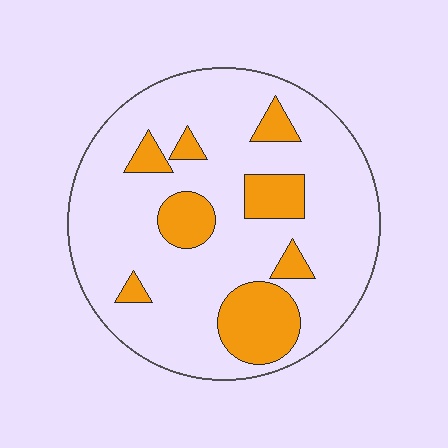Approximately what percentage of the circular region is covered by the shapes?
Approximately 20%.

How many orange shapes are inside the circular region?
8.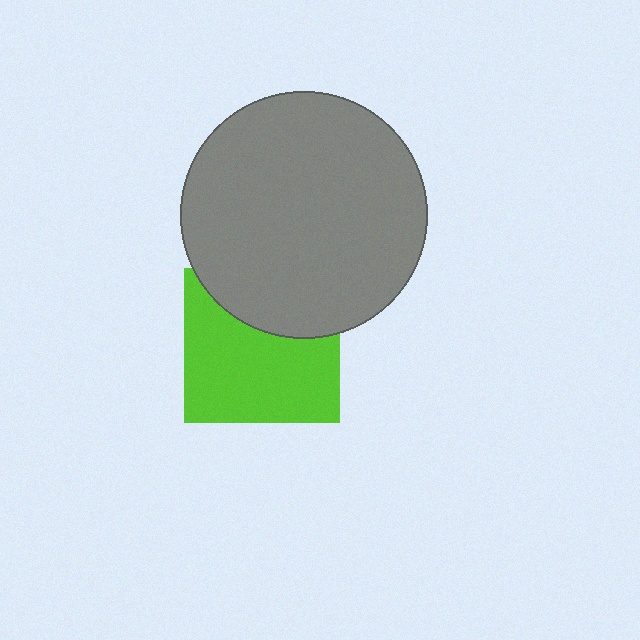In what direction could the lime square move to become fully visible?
The lime square could move down. That would shift it out from behind the gray circle entirely.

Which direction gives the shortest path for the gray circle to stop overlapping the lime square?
Moving up gives the shortest separation.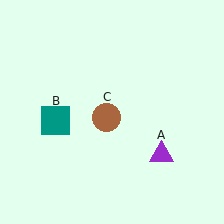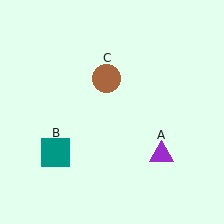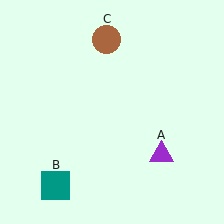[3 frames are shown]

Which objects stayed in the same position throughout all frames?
Purple triangle (object A) remained stationary.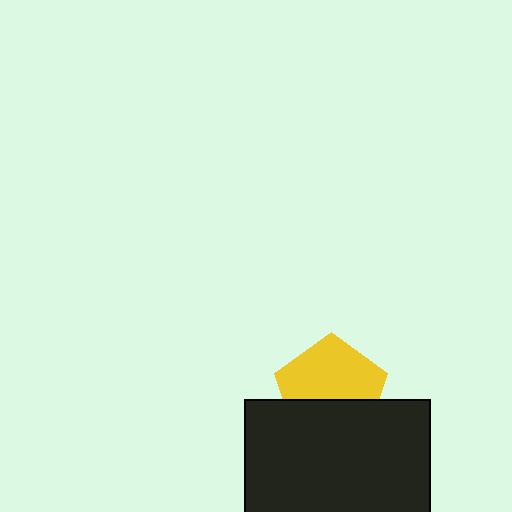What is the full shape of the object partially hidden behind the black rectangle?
The partially hidden object is a yellow pentagon.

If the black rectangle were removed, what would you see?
You would see the complete yellow pentagon.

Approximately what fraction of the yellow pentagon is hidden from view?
Roughly 40% of the yellow pentagon is hidden behind the black rectangle.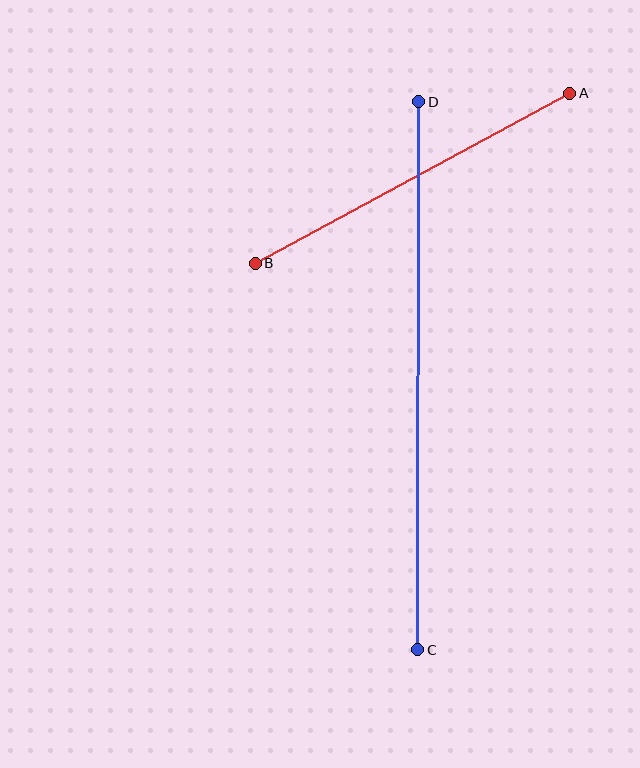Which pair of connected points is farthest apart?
Points C and D are farthest apart.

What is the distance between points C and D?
The distance is approximately 548 pixels.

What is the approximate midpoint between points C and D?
The midpoint is at approximately (418, 376) pixels.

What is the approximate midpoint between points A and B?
The midpoint is at approximately (413, 178) pixels.